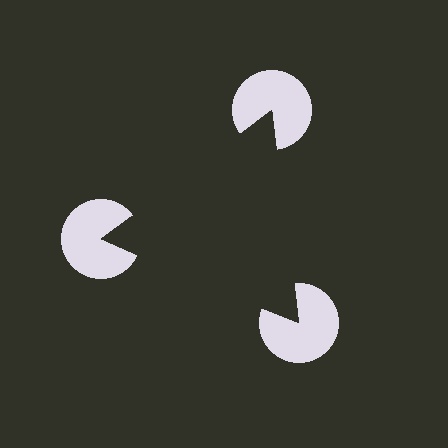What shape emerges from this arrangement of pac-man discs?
An illusory triangle — its edges are inferred from the aligned wedge cuts in the pac-man discs, not physically drawn.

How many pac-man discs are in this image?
There are 3 — one at each vertex of the illusory triangle.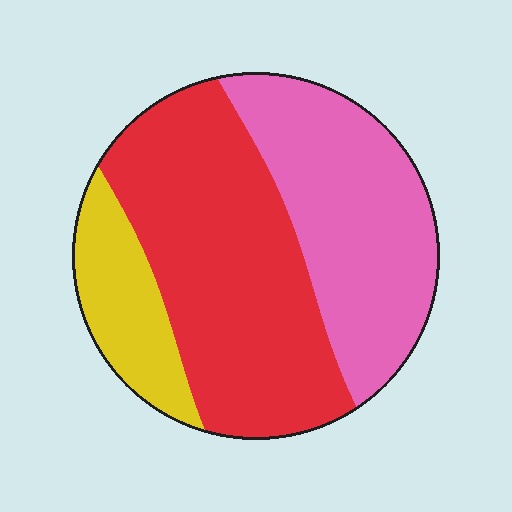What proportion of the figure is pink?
Pink covers roughly 35% of the figure.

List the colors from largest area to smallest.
From largest to smallest: red, pink, yellow.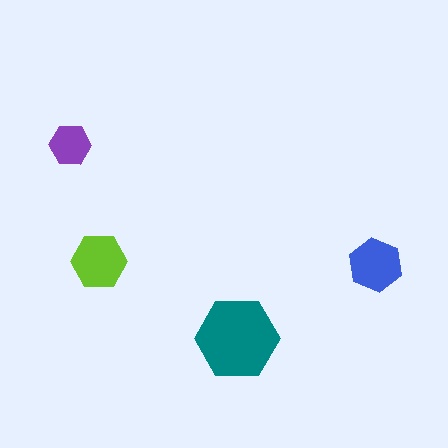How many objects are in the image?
There are 4 objects in the image.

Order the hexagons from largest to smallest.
the teal one, the lime one, the blue one, the purple one.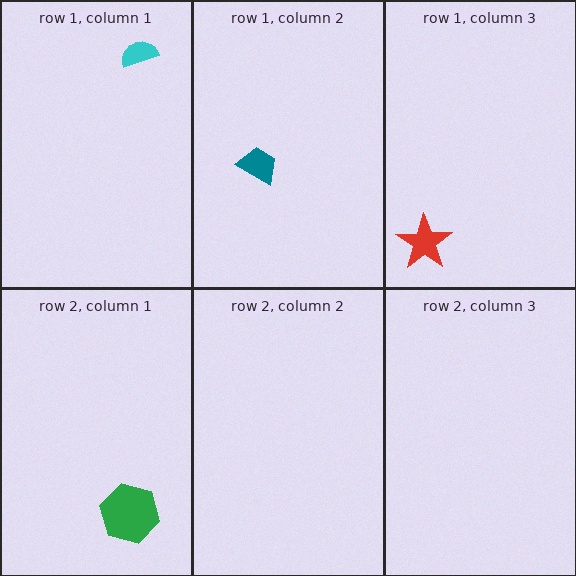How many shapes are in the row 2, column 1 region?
1.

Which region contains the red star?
The row 1, column 3 region.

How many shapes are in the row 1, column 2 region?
1.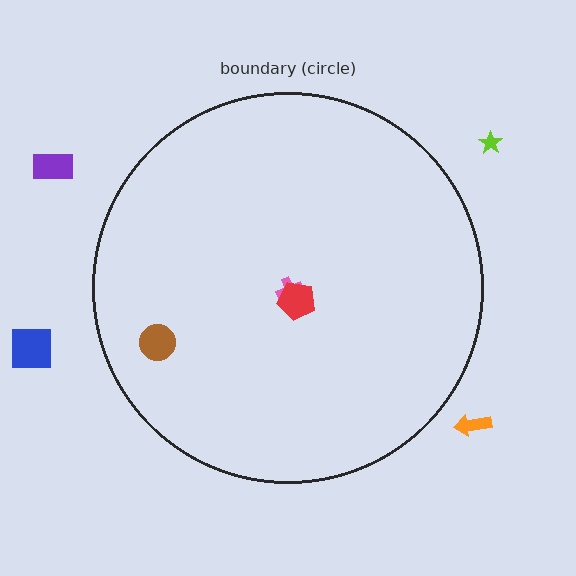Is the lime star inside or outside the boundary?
Outside.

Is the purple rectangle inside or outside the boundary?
Outside.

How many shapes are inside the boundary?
3 inside, 4 outside.